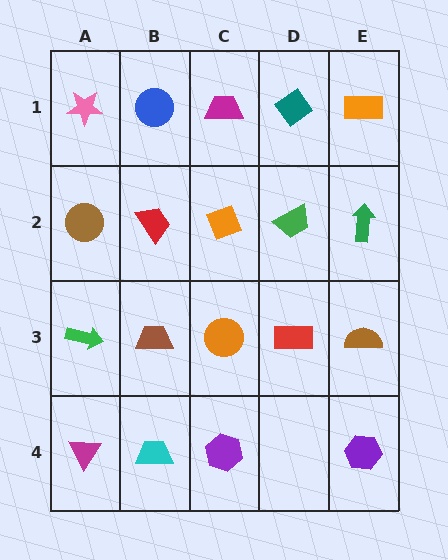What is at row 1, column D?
A teal diamond.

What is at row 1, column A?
A pink star.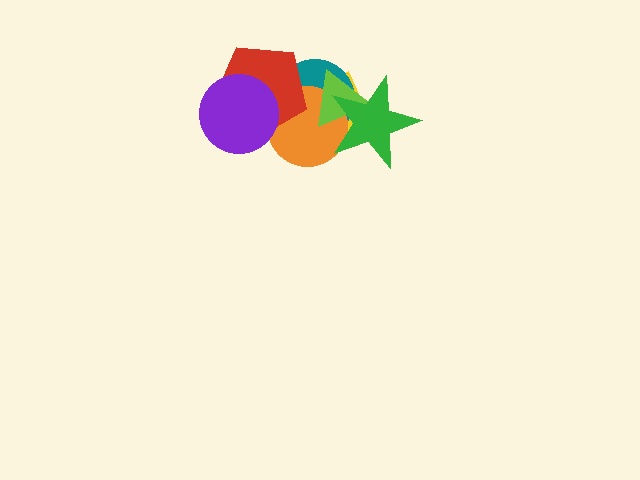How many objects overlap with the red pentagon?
4 objects overlap with the red pentagon.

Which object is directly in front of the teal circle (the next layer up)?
The orange circle is directly in front of the teal circle.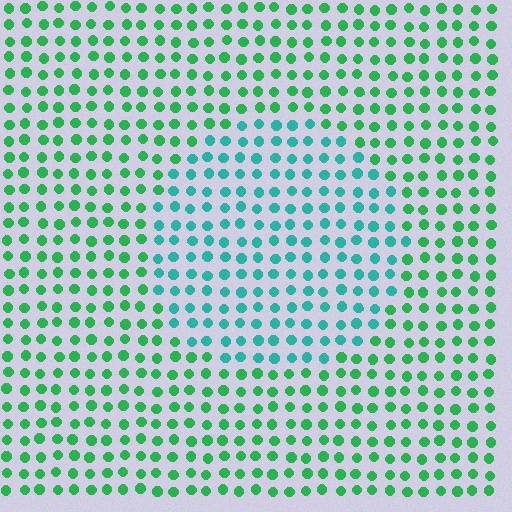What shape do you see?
I see a circle.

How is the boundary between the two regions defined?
The boundary is defined purely by a slight shift in hue (about 37 degrees). Spacing, size, and orientation are identical on both sides.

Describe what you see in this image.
The image is filled with small green elements in a uniform arrangement. A circle-shaped region is visible where the elements are tinted to a slightly different hue, forming a subtle color boundary.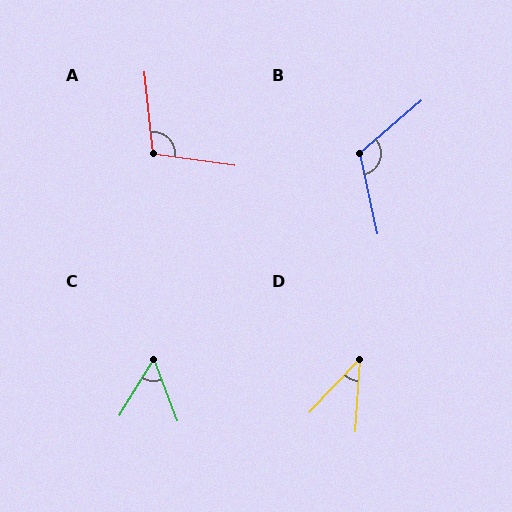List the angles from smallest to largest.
D (39°), C (52°), A (104°), B (118°).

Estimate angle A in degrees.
Approximately 104 degrees.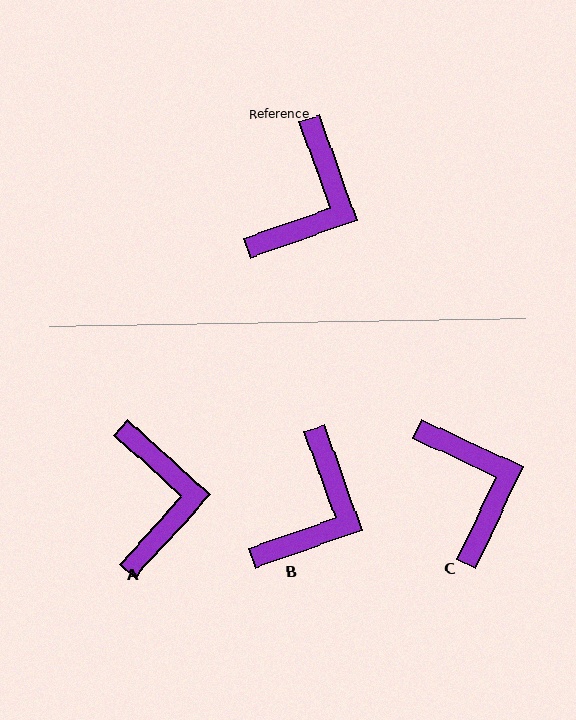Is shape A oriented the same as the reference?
No, it is off by about 28 degrees.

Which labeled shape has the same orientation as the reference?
B.